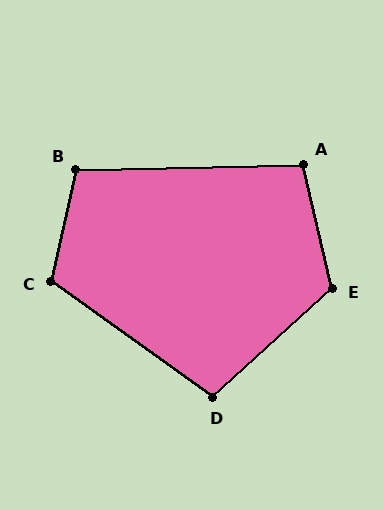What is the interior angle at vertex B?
Approximately 104 degrees (obtuse).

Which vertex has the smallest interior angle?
A, at approximately 101 degrees.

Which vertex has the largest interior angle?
E, at approximately 120 degrees.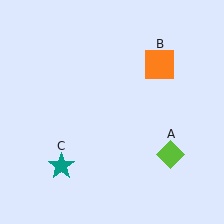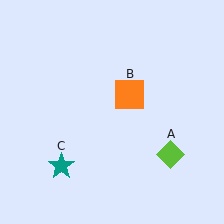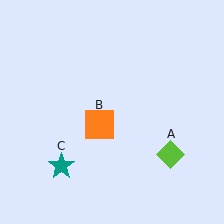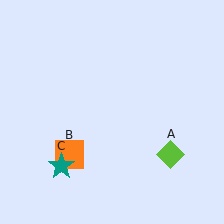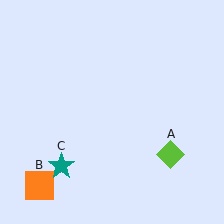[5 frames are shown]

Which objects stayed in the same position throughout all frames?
Lime diamond (object A) and teal star (object C) remained stationary.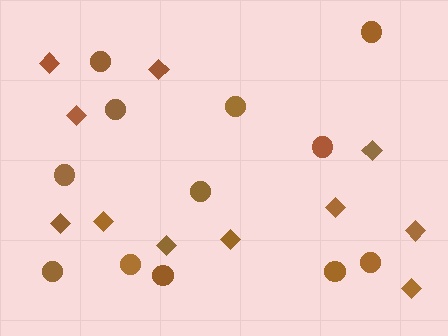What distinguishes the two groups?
There are 2 groups: one group of diamonds (11) and one group of circles (12).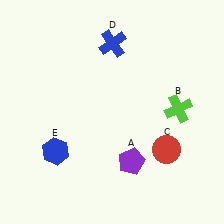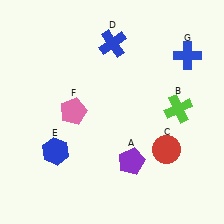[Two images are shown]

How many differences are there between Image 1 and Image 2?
There are 2 differences between the two images.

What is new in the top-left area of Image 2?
A pink pentagon (F) was added in the top-left area of Image 2.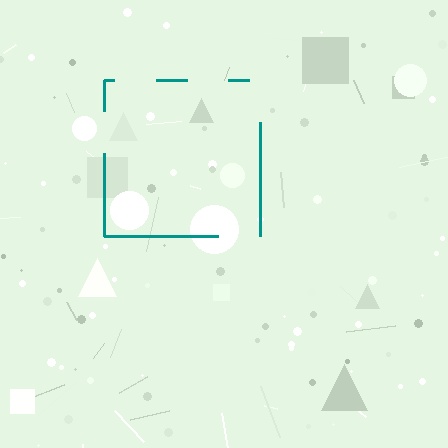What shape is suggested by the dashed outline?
The dashed outline suggests a square.